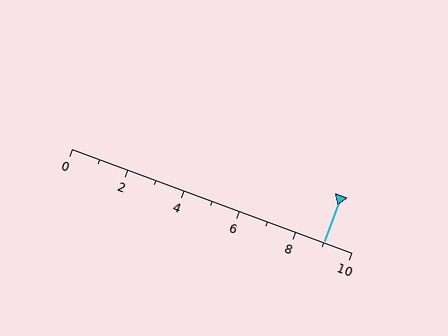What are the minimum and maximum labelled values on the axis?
The axis runs from 0 to 10.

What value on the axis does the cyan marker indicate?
The marker indicates approximately 9.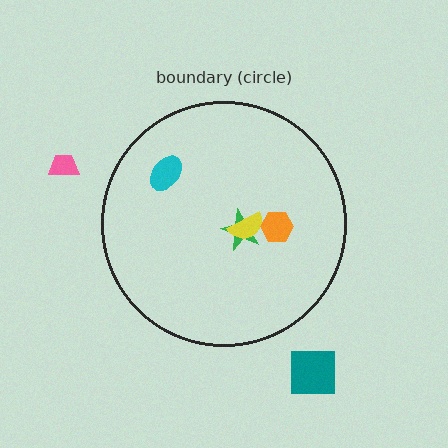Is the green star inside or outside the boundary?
Inside.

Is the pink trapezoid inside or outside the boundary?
Outside.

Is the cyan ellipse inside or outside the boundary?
Inside.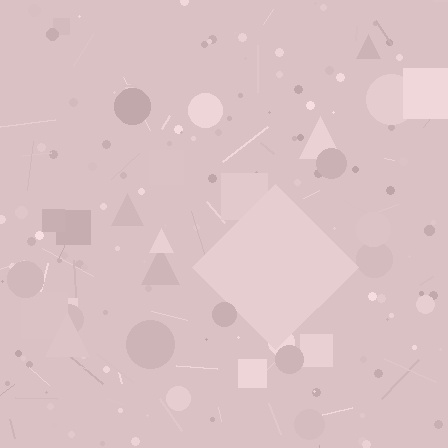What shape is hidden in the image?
A diamond is hidden in the image.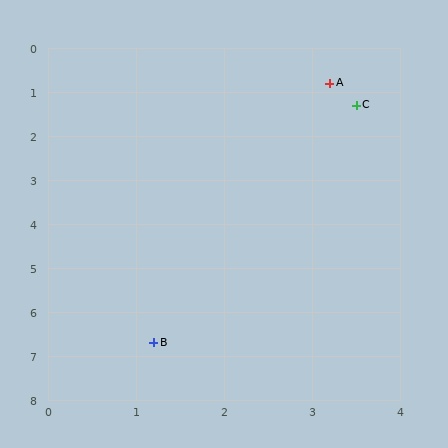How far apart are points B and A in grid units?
Points B and A are about 6.2 grid units apart.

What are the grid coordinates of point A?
Point A is at approximately (3.2, 0.8).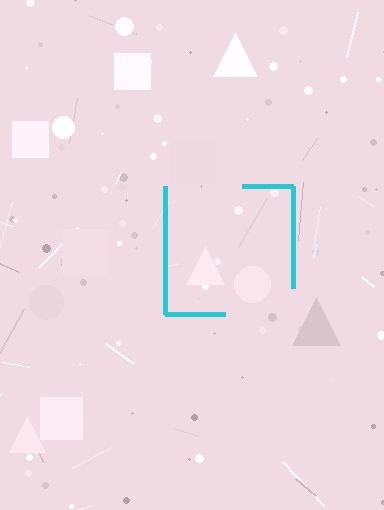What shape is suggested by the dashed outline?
The dashed outline suggests a square.